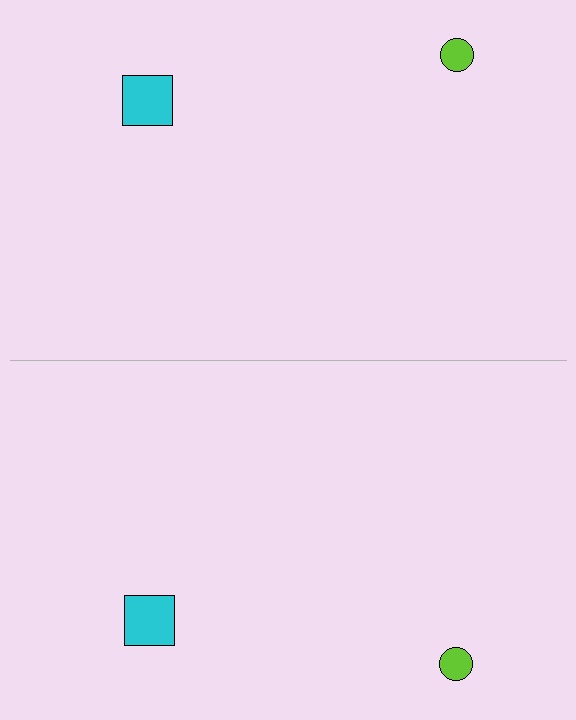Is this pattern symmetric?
Yes, this pattern has bilateral (reflection) symmetry.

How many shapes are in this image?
There are 4 shapes in this image.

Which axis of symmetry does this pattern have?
The pattern has a horizontal axis of symmetry running through the center of the image.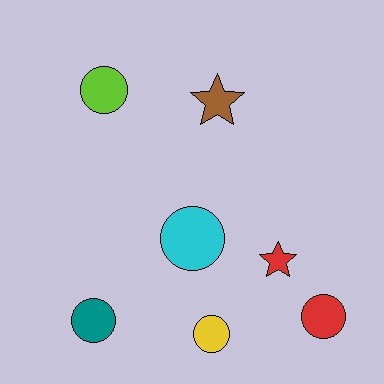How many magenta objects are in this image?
There are no magenta objects.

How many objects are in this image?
There are 7 objects.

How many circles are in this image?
There are 5 circles.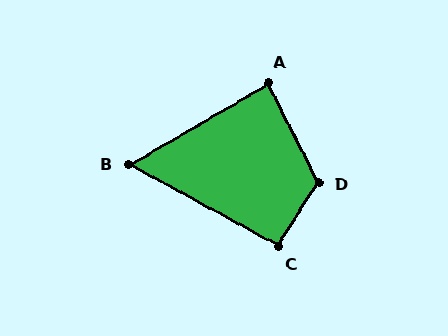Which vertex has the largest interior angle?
D, at approximately 121 degrees.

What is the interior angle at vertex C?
Approximately 93 degrees (approximately right).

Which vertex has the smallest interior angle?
B, at approximately 59 degrees.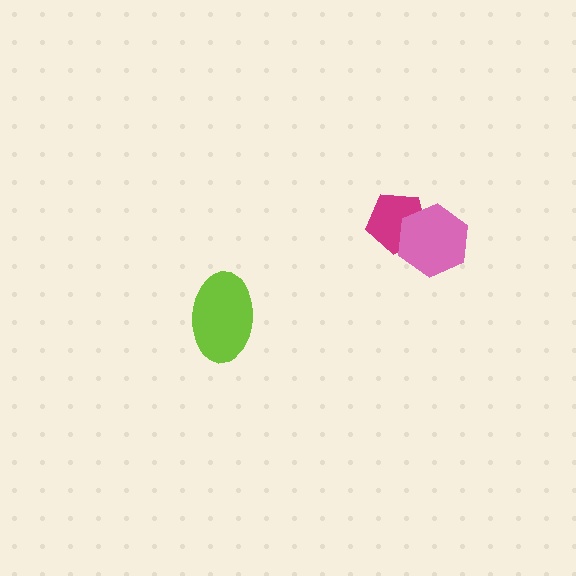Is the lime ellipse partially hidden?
No, no other shape covers it.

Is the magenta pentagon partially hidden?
Yes, it is partially covered by another shape.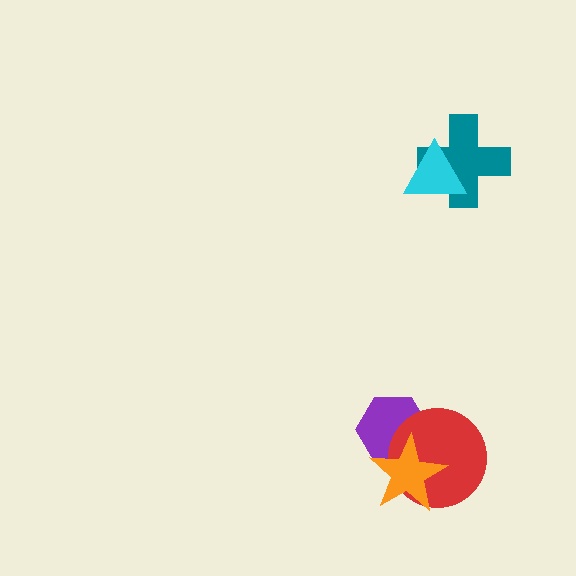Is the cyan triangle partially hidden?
No, no other shape covers it.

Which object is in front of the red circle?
The orange star is in front of the red circle.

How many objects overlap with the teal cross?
1 object overlaps with the teal cross.